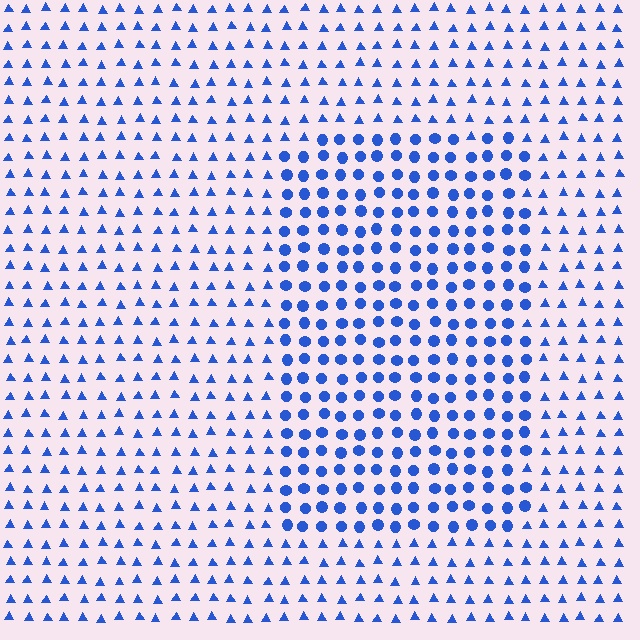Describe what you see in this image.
The image is filled with small blue elements arranged in a uniform grid. A rectangle-shaped region contains circles, while the surrounding area contains triangles. The boundary is defined purely by the change in element shape.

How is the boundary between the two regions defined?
The boundary is defined by a change in element shape: circles inside vs. triangles outside. All elements share the same color and spacing.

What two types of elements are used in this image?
The image uses circles inside the rectangle region and triangles outside it.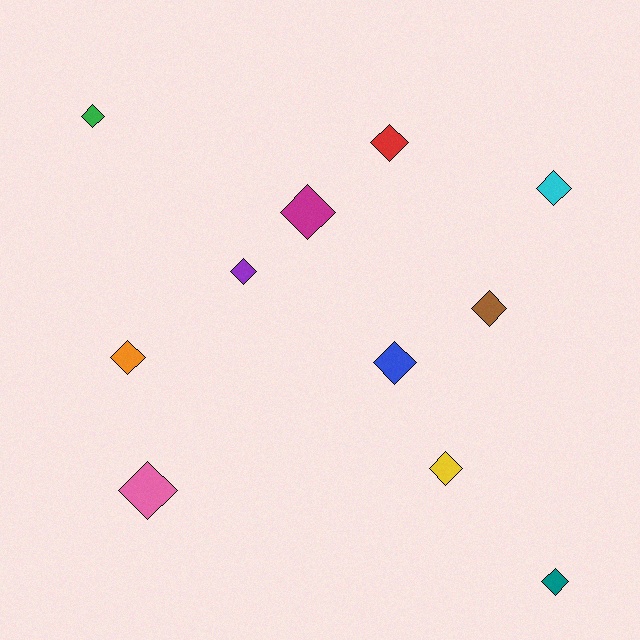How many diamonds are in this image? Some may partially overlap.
There are 11 diamonds.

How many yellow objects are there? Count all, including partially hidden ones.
There is 1 yellow object.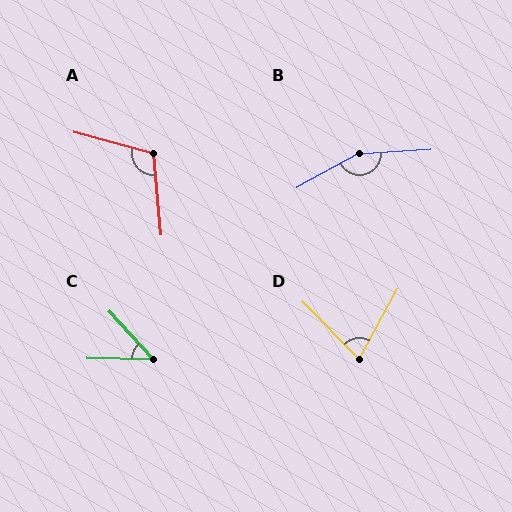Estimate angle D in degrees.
Approximately 73 degrees.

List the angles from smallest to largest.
C (46°), D (73°), A (111°), B (155°).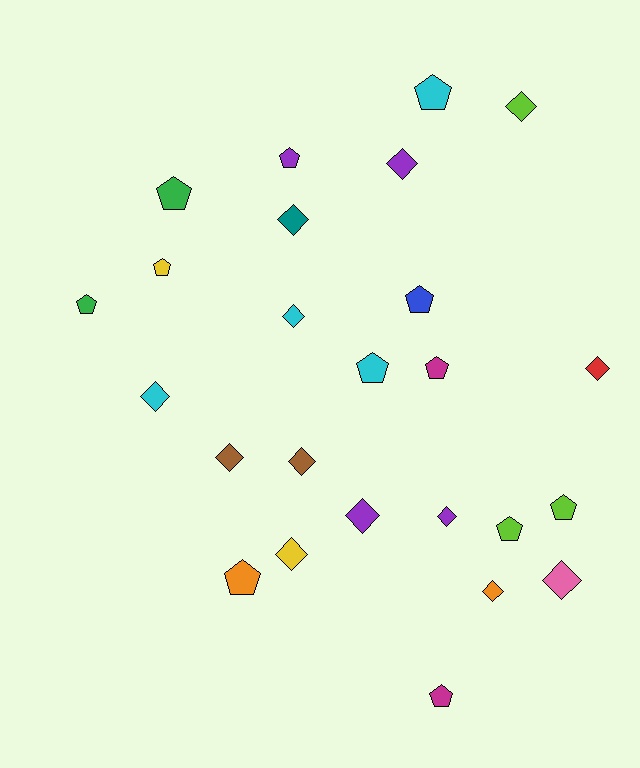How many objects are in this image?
There are 25 objects.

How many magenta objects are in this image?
There are 2 magenta objects.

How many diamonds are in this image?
There are 13 diamonds.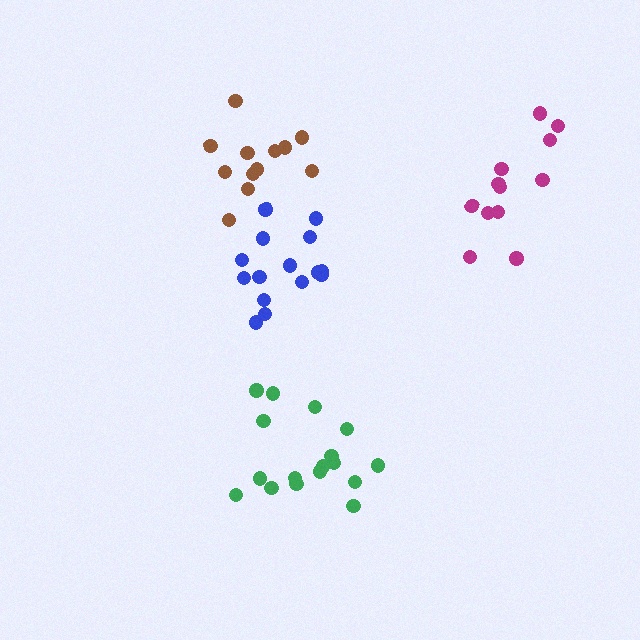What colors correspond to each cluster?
The clusters are colored: blue, magenta, green, brown.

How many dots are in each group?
Group 1: 15 dots, Group 2: 12 dots, Group 3: 18 dots, Group 4: 12 dots (57 total).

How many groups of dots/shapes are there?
There are 4 groups.